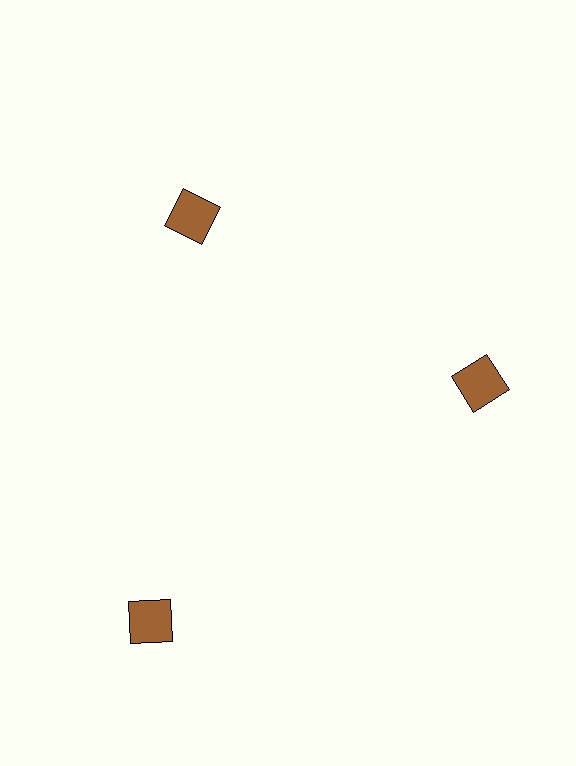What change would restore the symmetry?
The symmetry would be restored by moving it inward, back onto the ring so that all 3 squares sit at equal angles and equal distance from the center.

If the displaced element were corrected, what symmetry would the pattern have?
It would have 3-fold rotational symmetry — the pattern would map onto itself every 120 degrees.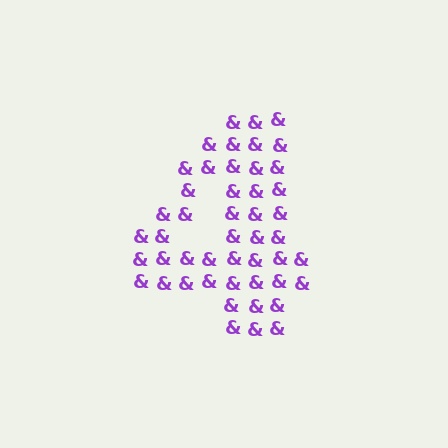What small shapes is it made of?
It is made of small ampersands.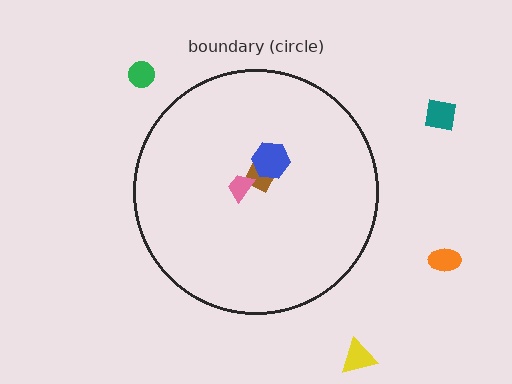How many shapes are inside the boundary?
3 inside, 4 outside.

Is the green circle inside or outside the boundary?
Outside.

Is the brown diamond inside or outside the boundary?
Inside.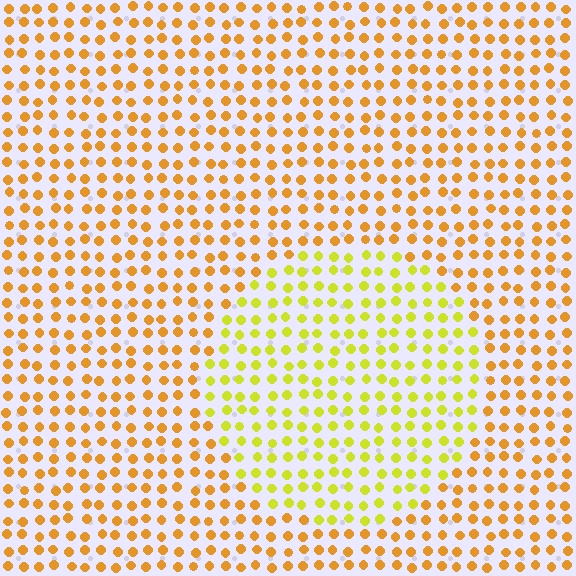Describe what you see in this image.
The image is filled with small orange elements in a uniform arrangement. A circle-shaped region is visible where the elements are tinted to a slightly different hue, forming a subtle color boundary.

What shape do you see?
I see a circle.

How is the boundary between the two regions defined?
The boundary is defined purely by a slight shift in hue (about 32 degrees). Spacing, size, and orientation are identical on both sides.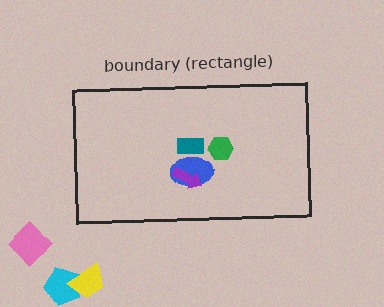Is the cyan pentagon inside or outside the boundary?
Outside.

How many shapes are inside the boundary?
4 inside, 3 outside.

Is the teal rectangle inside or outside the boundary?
Inside.